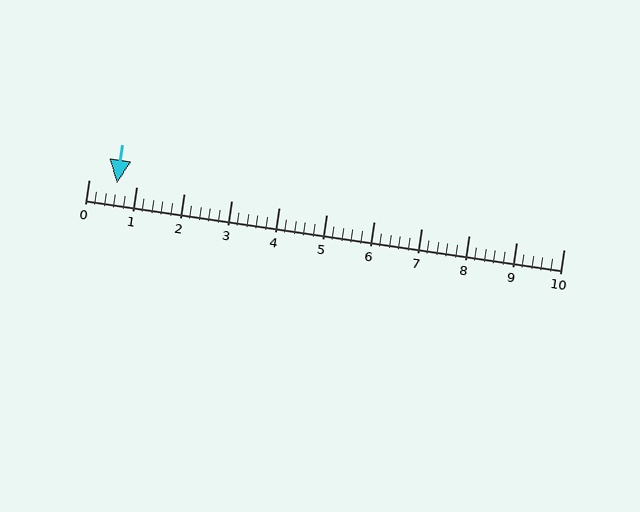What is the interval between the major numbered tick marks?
The major tick marks are spaced 1 units apart.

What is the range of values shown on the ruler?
The ruler shows values from 0 to 10.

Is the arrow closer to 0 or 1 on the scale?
The arrow is closer to 1.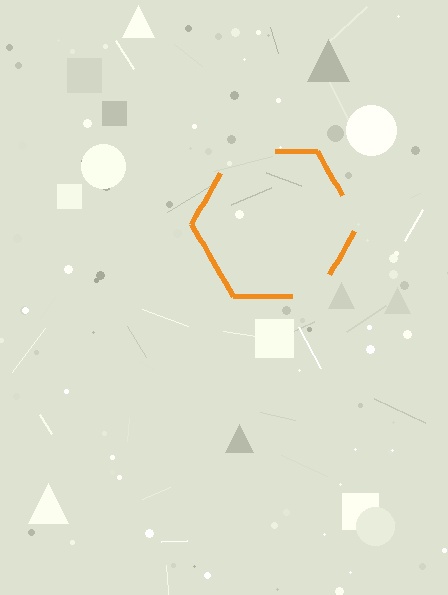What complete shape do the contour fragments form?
The contour fragments form a hexagon.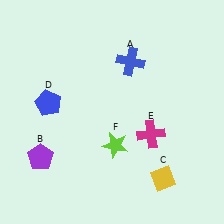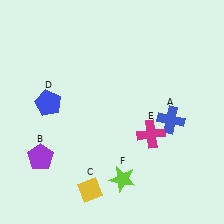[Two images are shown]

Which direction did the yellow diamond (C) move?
The yellow diamond (C) moved left.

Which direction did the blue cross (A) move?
The blue cross (A) moved down.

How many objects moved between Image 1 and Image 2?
3 objects moved between the two images.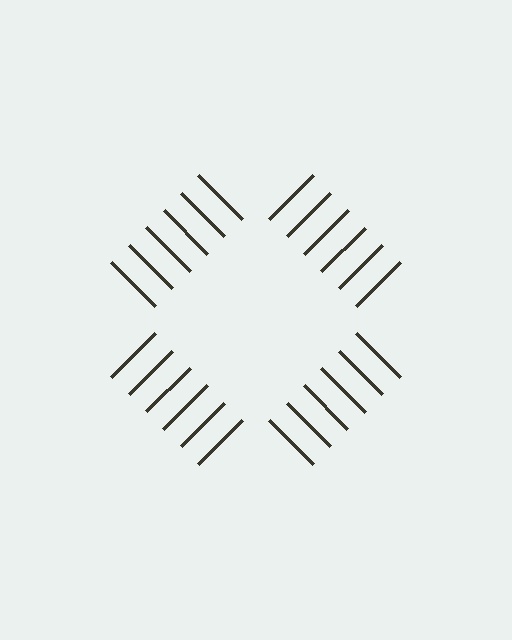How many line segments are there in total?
24 — 6 along each of the 4 edges.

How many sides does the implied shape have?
4 sides — the line-ends trace a square.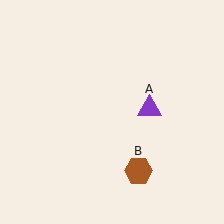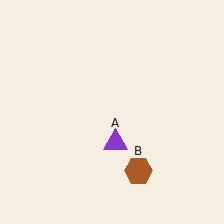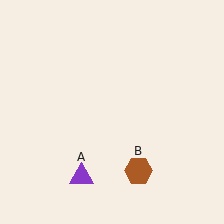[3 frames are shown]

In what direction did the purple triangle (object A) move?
The purple triangle (object A) moved down and to the left.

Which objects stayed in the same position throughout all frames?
Brown hexagon (object B) remained stationary.